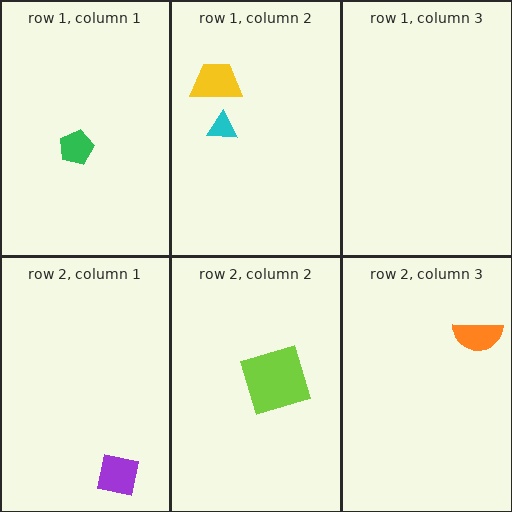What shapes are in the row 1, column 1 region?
The green pentagon.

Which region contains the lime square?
The row 2, column 2 region.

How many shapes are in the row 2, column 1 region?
1.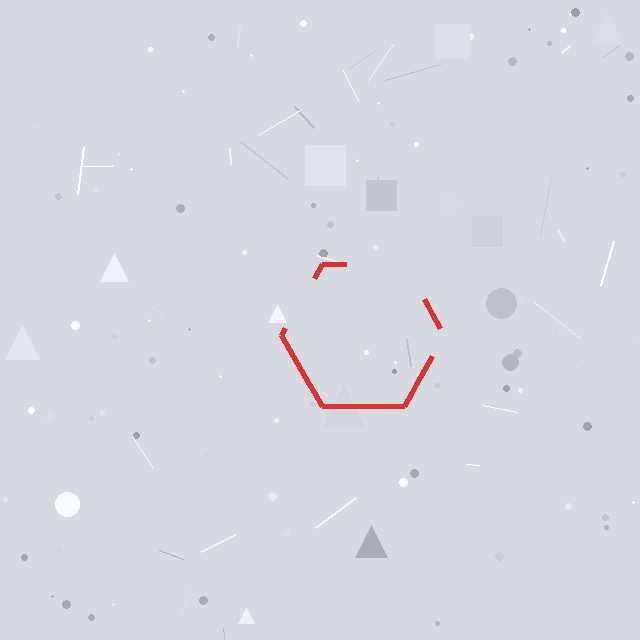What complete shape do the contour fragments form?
The contour fragments form a hexagon.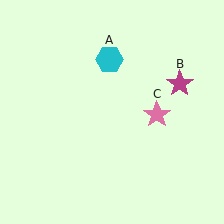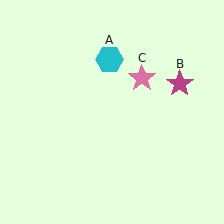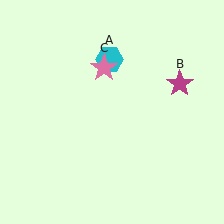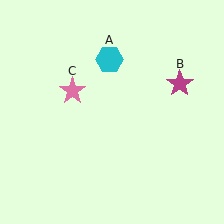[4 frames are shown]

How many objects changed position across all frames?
1 object changed position: pink star (object C).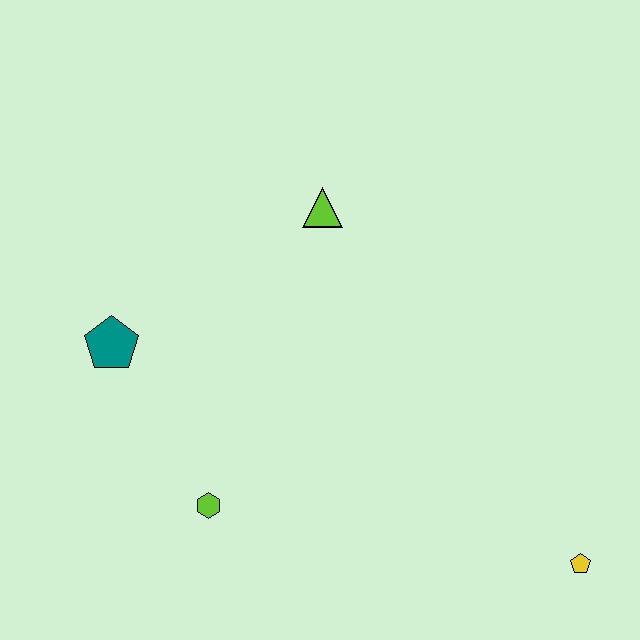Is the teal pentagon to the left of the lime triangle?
Yes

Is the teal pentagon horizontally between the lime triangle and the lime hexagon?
No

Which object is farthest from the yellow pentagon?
The teal pentagon is farthest from the yellow pentagon.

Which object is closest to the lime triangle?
The teal pentagon is closest to the lime triangle.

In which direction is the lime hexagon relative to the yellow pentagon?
The lime hexagon is to the left of the yellow pentagon.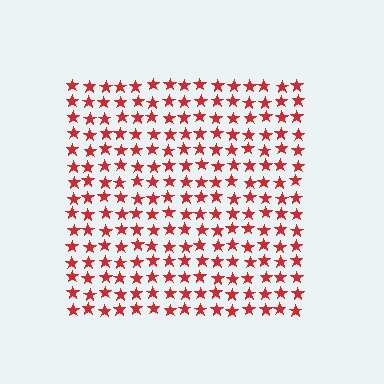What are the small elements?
The small elements are stars.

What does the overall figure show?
The overall figure shows a square.